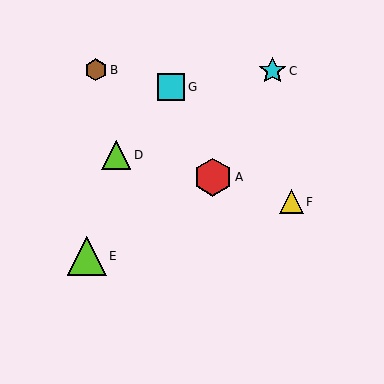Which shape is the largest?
The lime triangle (labeled E) is the largest.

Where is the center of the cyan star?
The center of the cyan star is at (272, 71).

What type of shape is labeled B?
Shape B is a brown hexagon.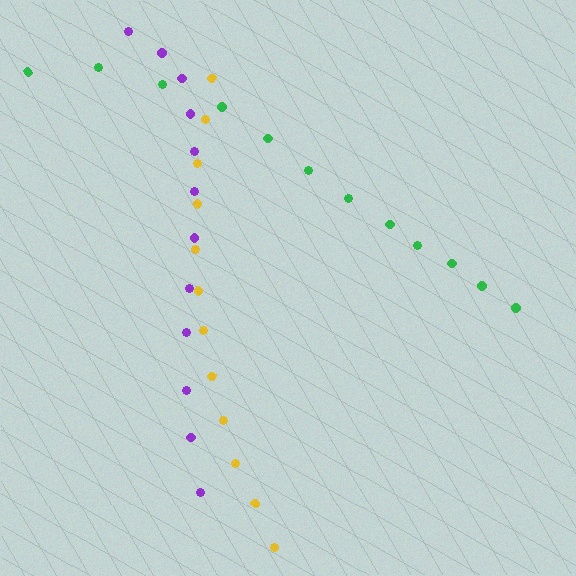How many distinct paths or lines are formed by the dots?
There are 3 distinct paths.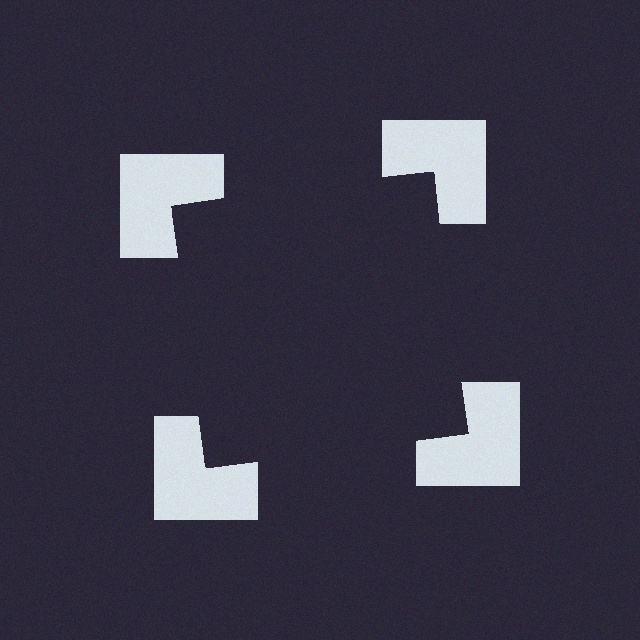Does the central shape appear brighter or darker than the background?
It typically appears slightly darker than the background, even though no actual brightness change is drawn.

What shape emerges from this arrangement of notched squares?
An illusory square — its edges are inferred from the aligned wedge cuts in the notched squares, not physically drawn.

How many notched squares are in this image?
There are 4 — one at each vertex of the illusory square.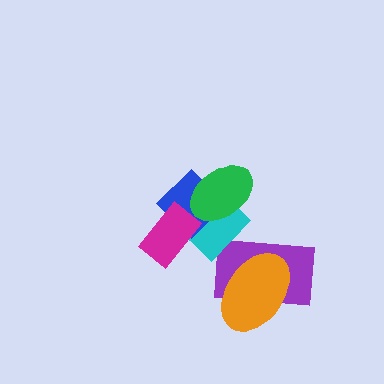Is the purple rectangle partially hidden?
Yes, it is partially covered by another shape.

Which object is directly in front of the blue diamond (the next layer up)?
The green ellipse is directly in front of the blue diamond.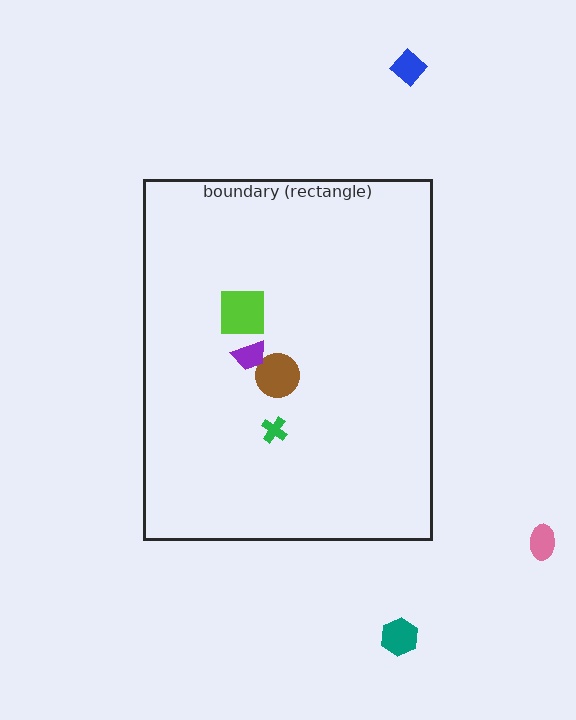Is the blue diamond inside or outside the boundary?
Outside.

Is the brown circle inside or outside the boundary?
Inside.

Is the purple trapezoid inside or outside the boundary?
Inside.